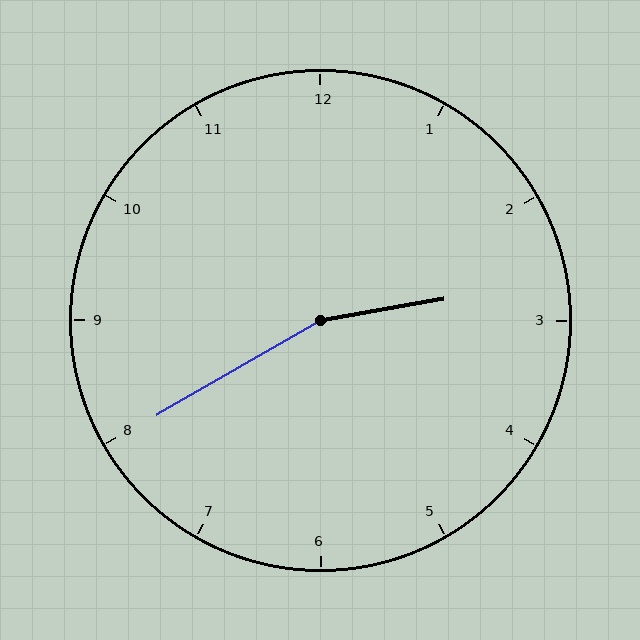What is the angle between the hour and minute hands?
Approximately 160 degrees.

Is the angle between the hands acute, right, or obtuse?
It is obtuse.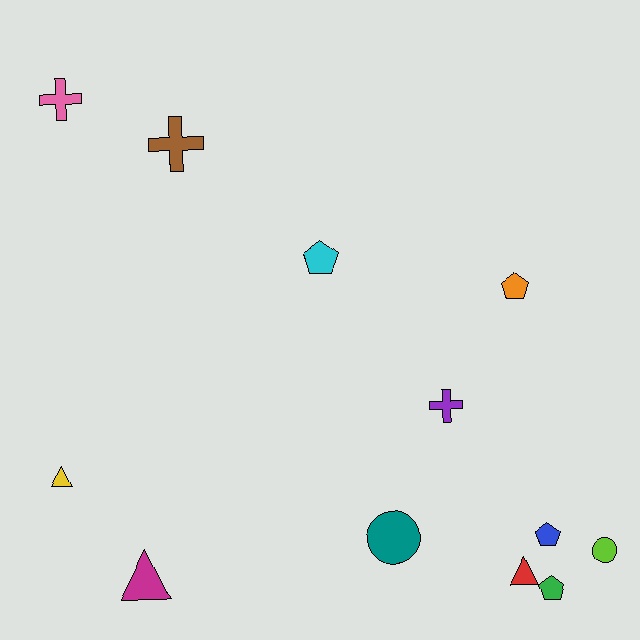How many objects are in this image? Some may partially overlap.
There are 12 objects.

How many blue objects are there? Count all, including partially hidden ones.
There is 1 blue object.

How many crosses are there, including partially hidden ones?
There are 3 crosses.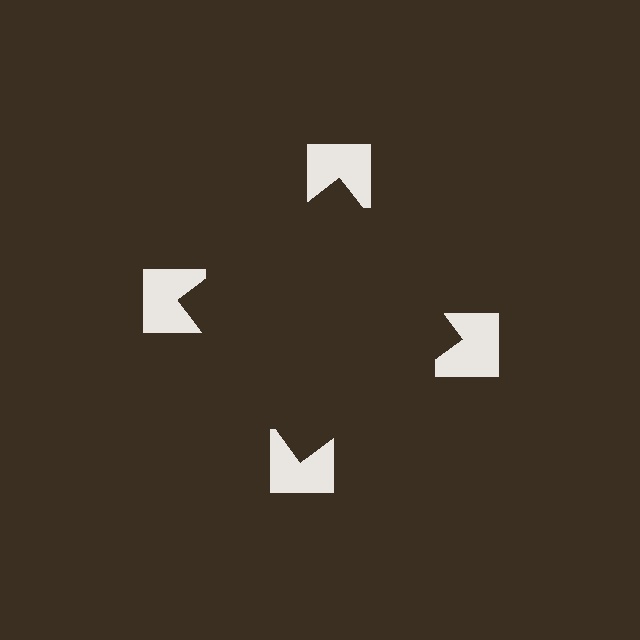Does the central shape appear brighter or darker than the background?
It typically appears slightly darker than the background, even though no actual brightness change is drawn.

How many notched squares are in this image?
There are 4 — one at each vertex of the illusory square.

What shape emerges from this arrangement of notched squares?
An illusory square — its edges are inferred from the aligned wedge cuts in the notched squares, not physically drawn.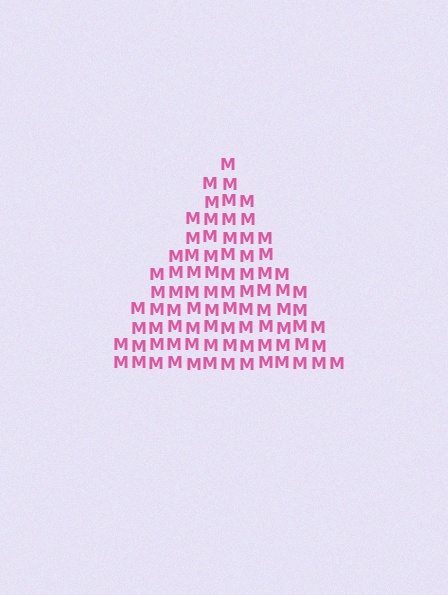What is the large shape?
The large shape is a triangle.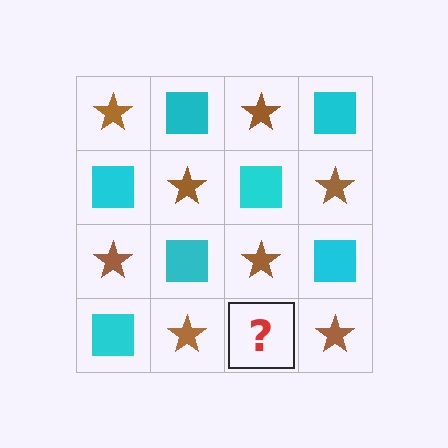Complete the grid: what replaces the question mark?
The question mark should be replaced with a cyan square.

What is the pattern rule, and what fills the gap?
The rule is that it alternates brown star and cyan square in a checkerboard pattern. The gap should be filled with a cyan square.